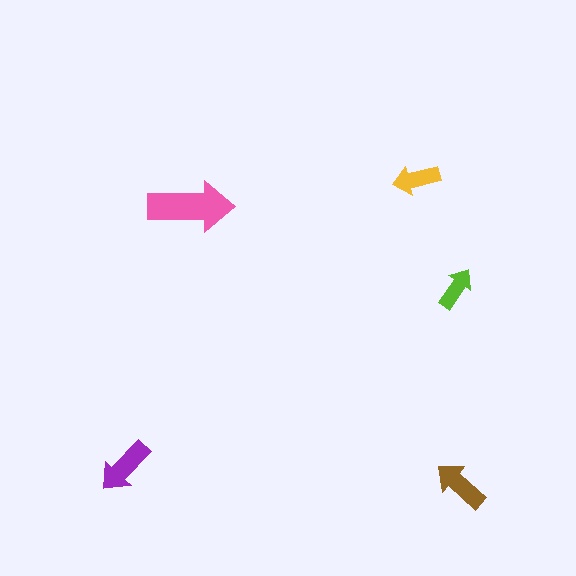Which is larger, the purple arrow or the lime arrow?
The purple one.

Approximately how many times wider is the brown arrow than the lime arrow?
About 1.5 times wider.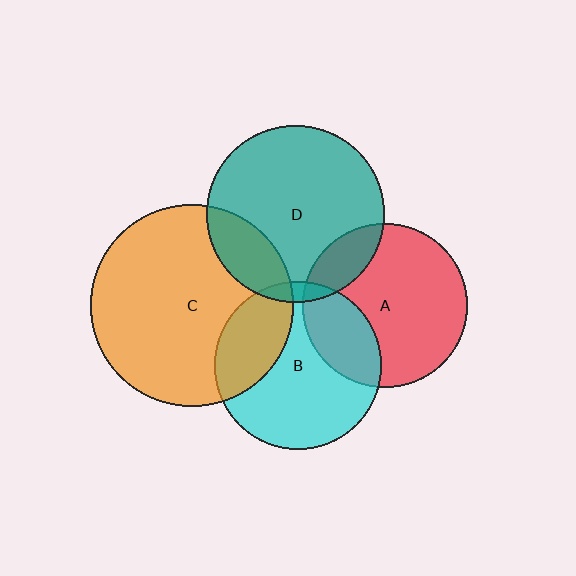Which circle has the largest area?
Circle C (orange).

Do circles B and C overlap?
Yes.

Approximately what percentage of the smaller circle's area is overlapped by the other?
Approximately 30%.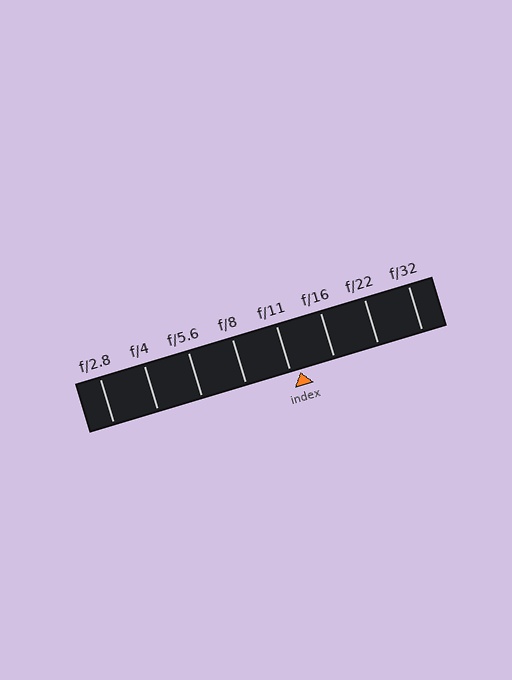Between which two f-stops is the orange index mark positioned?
The index mark is between f/11 and f/16.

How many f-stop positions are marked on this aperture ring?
There are 8 f-stop positions marked.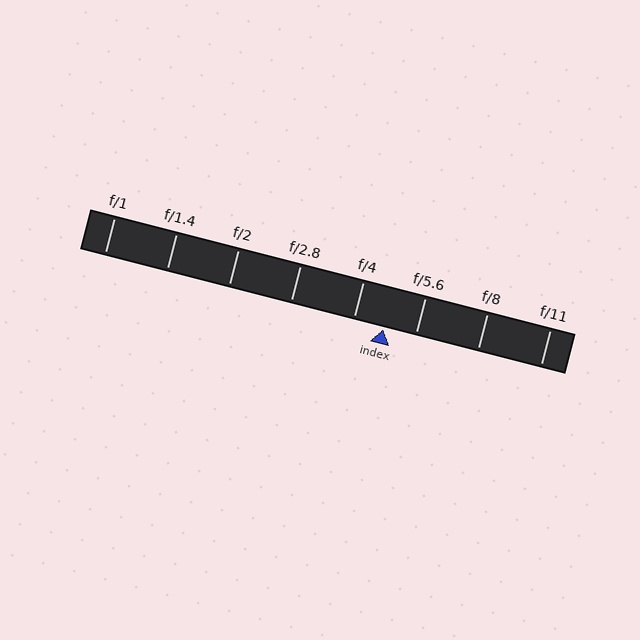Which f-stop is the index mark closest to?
The index mark is closest to f/4.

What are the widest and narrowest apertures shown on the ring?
The widest aperture shown is f/1 and the narrowest is f/11.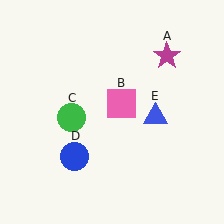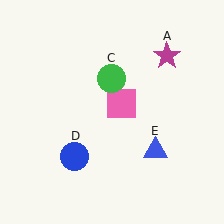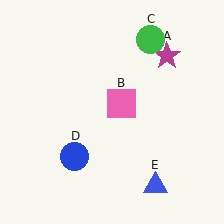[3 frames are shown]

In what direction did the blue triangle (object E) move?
The blue triangle (object E) moved down.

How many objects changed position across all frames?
2 objects changed position: green circle (object C), blue triangle (object E).